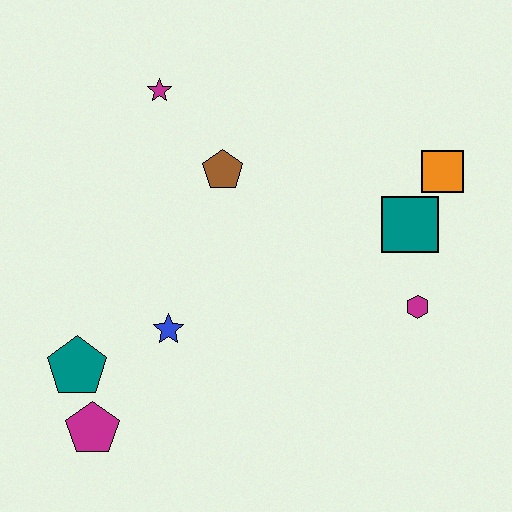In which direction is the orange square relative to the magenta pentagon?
The orange square is to the right of the magenta pentagon.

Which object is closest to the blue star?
The teal pentagon is closest to the blue star.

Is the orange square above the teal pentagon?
Yes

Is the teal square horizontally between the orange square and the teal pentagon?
Yes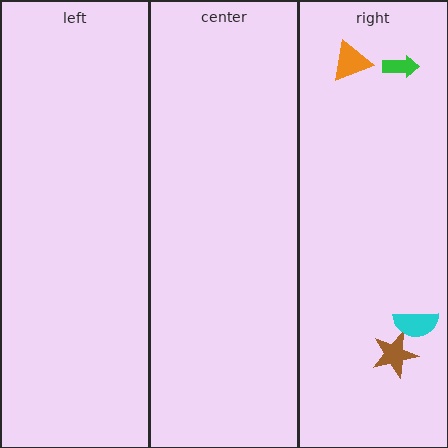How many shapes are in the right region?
4.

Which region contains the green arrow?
The right region.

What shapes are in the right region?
The brown star, the cyan semicircle, the green arrow, the orange triangle.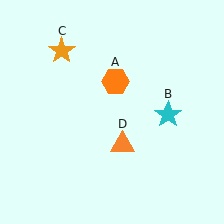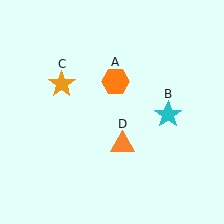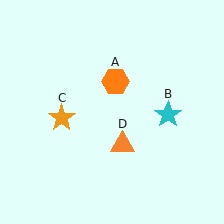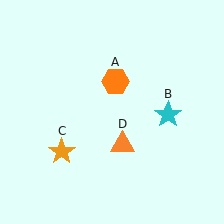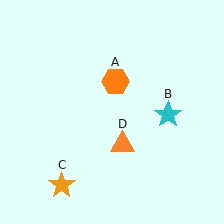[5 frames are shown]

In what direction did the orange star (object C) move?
The orange star (object C) moved down.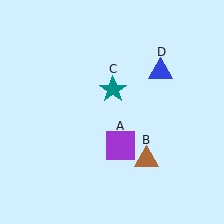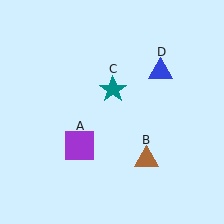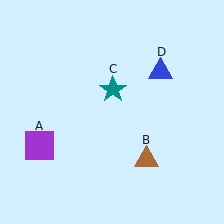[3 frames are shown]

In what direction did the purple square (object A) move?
The purple square (object A) moved left.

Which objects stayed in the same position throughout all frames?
Brown triangle (object B) and teal star (object C) and blue triangle (object D) remained stationary.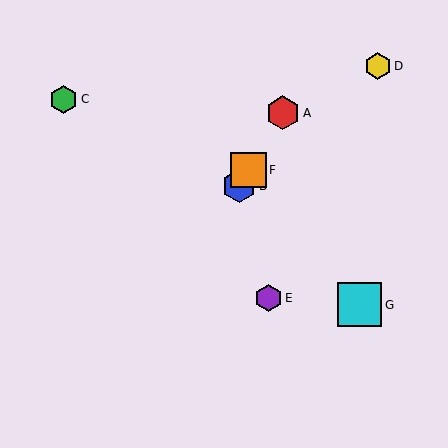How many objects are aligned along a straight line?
3 objects (A, B, F) are aligned along a straight line.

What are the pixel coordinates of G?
Object G is at (360, 305).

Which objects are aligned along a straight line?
Objects A, B, F are aligned along a straight line.